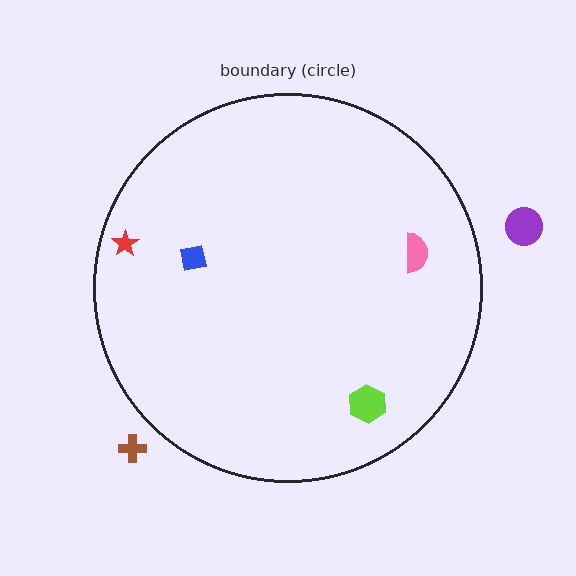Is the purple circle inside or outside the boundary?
Outside.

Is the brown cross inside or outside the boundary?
Outside.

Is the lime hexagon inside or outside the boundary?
Inside.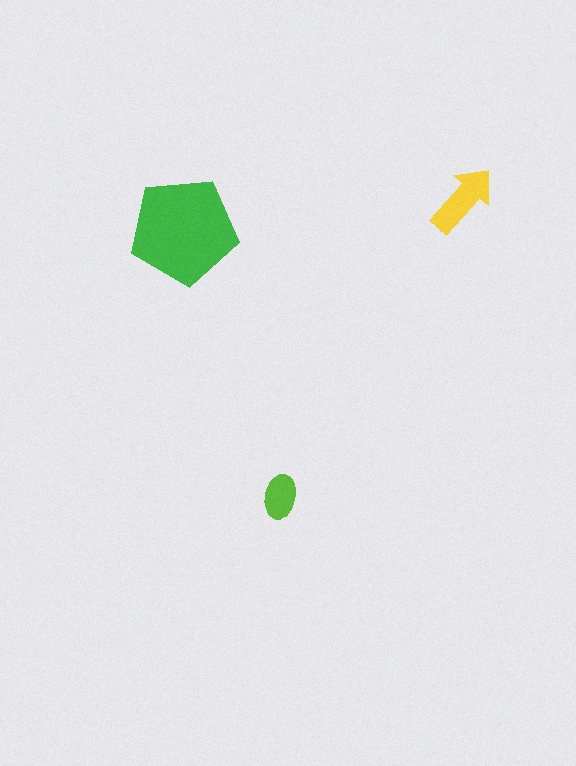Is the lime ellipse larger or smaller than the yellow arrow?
Smaller.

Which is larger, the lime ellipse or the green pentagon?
The green pentagon.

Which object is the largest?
The green pentagon.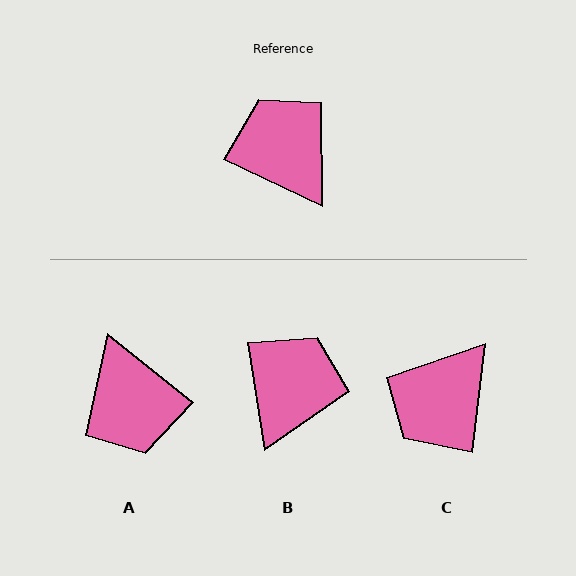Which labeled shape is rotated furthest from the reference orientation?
A, about 167 degrees away.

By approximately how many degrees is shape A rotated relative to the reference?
Approximately 167 degrees counter-clockwise.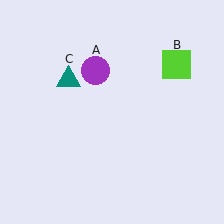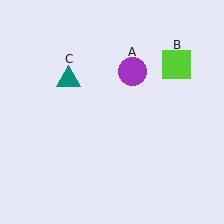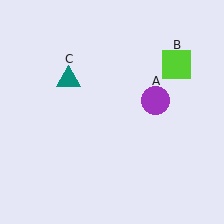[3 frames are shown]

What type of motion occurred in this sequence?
The purple circle (object A) rotated clockwise around the center of the scene.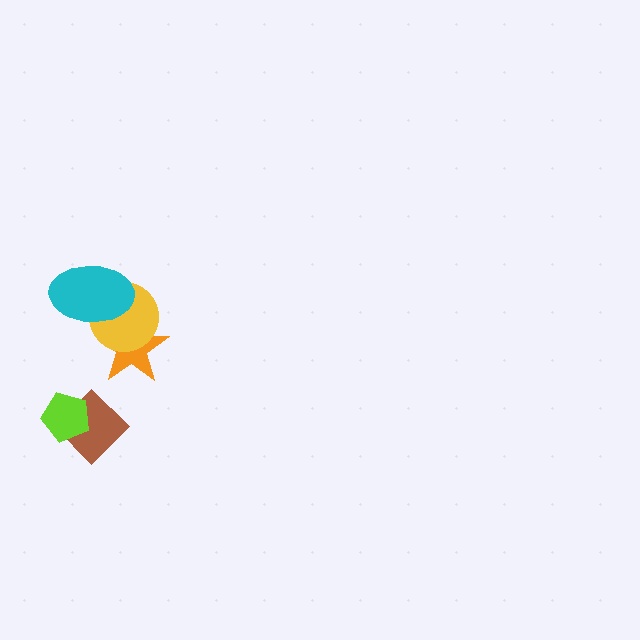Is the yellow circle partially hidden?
Yes, it is partially covered by another shape.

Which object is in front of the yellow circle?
The cyan ellipse is in front of the yellow circle.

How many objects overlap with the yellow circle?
2 objects overlap with the yellow circle.